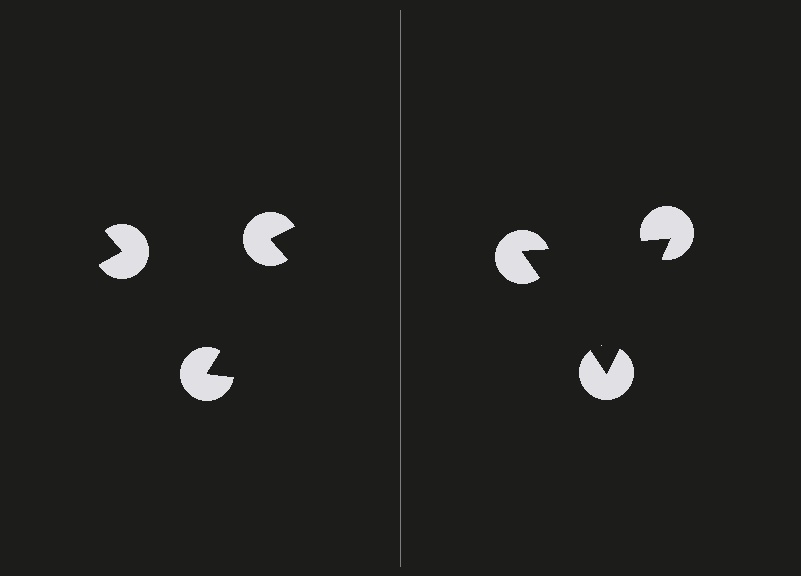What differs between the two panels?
The pac-man discs are positioned identically on both sides; only the wedge orientations differ. On the right they align to a triangle; on the left they are misaligned.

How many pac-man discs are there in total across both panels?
6 — 3 on each side.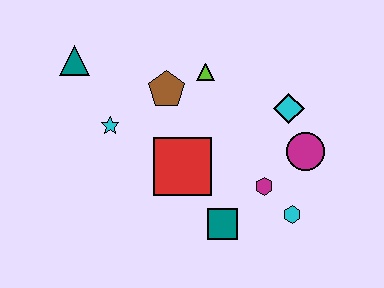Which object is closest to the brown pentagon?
The lime triangle is closest to the brown pentagon.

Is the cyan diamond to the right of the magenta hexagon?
Yes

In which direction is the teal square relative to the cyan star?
The teal square is to the right of the cyan star.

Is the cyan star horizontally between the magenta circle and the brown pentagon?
No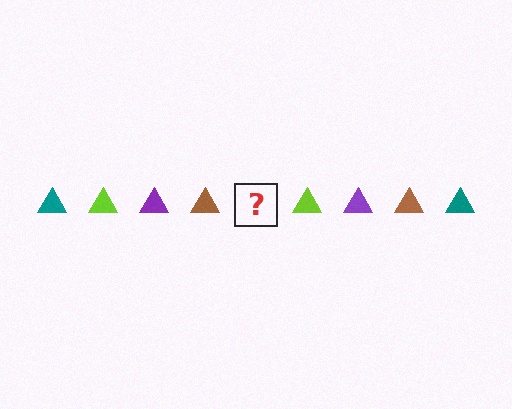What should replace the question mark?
The question mark should be replaced with a teal triangle.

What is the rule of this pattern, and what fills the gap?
The rule is that the pattern cycles through teal, lime, purple, brown triangles. The gap should be filled with a teal triangle.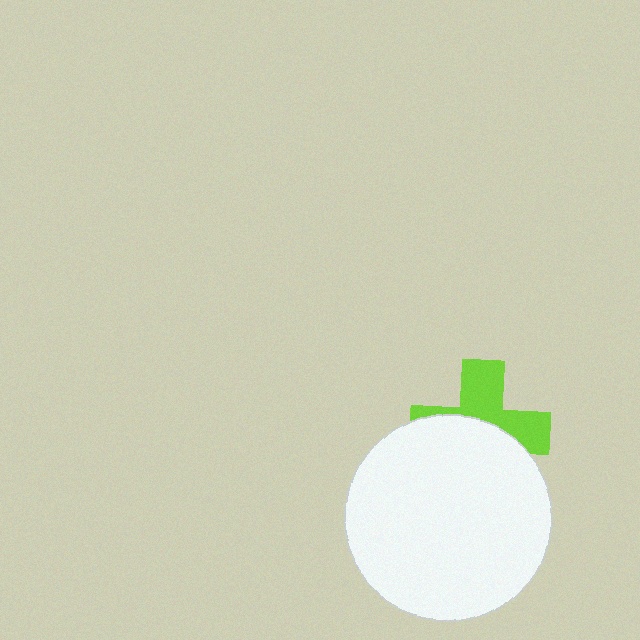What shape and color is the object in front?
The object in front is a white circle.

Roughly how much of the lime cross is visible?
About half of it is visible (roughly 47%).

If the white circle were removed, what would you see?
You would see the complete lime cross.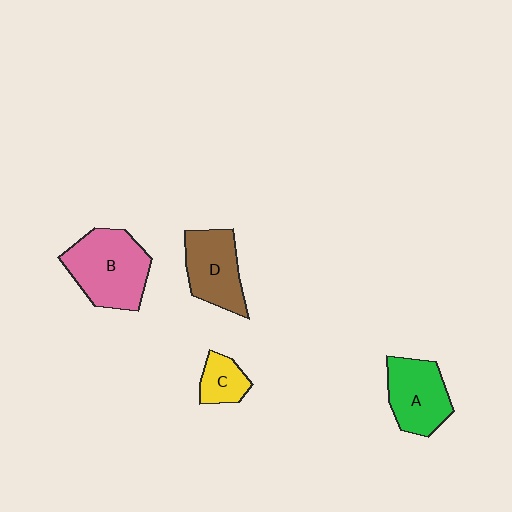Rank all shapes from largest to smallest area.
From largest to smallest: B (pink), A (green), D (brown), C (yellow).